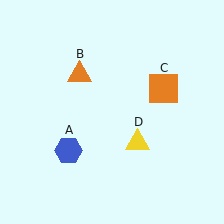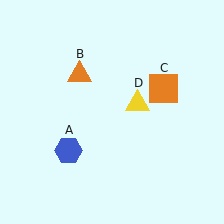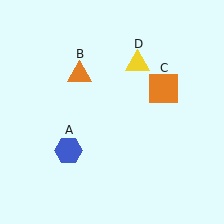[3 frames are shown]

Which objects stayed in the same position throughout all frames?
Blue hexagon (object A) and orange triangle (object B) and orange square (object C) remained stationary.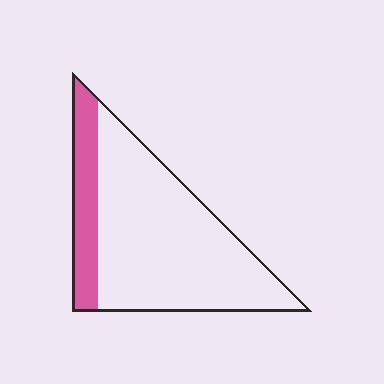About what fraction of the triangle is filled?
About one fifth (1/5).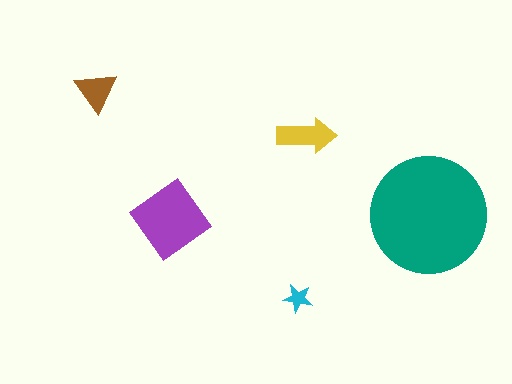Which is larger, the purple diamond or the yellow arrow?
The purple diamond.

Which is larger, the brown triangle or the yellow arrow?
The yellow arrow.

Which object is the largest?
The teal circle.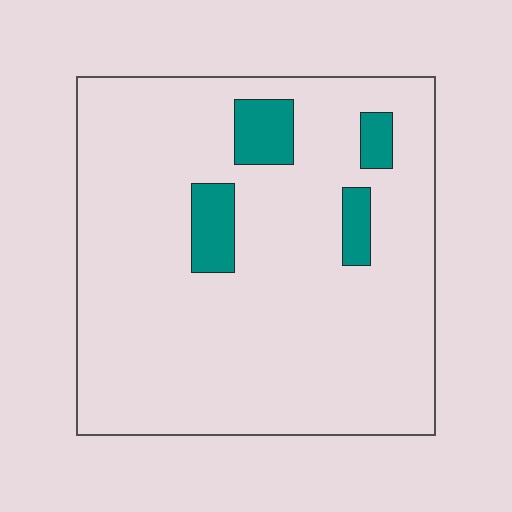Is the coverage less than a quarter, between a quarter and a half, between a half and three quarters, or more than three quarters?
Less than a quarter.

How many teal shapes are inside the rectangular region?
4.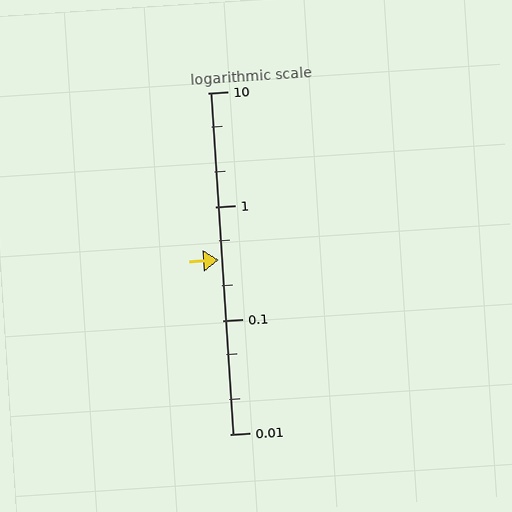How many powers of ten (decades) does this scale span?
The scale spans 3 decades, from 0.01 to 10.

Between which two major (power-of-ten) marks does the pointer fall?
The pointer is between 0.1 and 1.